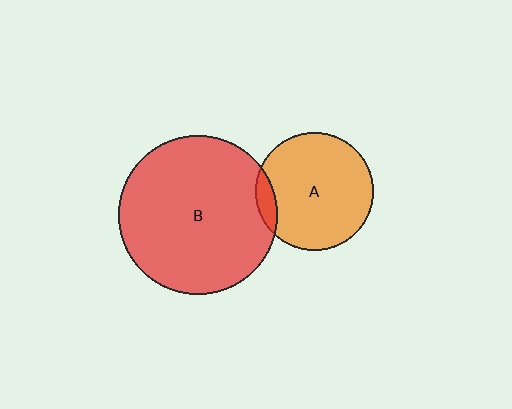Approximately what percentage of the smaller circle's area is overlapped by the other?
Approximately 10%.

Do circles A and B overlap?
Yes.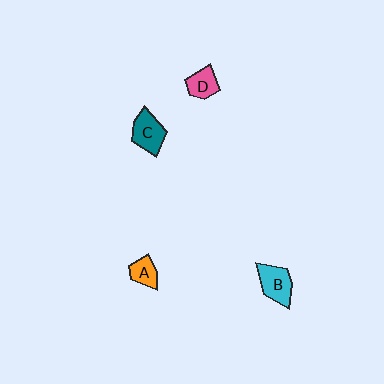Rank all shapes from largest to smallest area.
From largest to smallest: B (cyan), C (teal), D (pink), A (orange).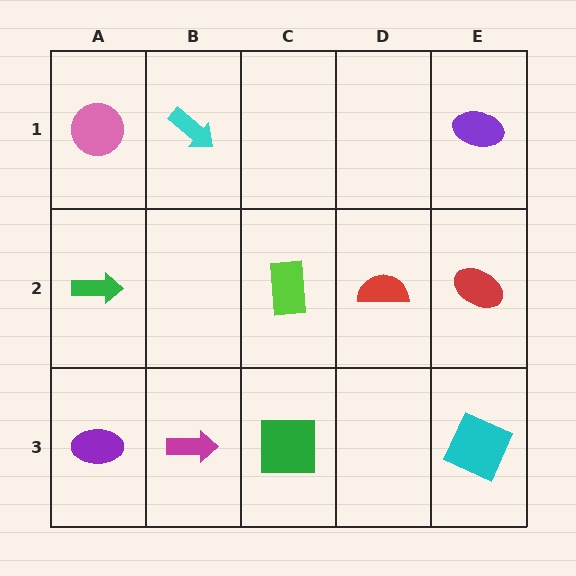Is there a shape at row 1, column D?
No, that cell is empty.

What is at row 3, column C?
A green square.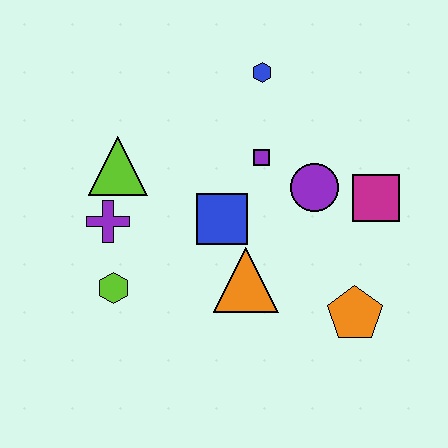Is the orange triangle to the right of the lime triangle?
Yes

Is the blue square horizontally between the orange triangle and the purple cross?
Yes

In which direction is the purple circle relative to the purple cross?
The purple circle is to the right of the purple cross.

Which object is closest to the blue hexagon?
The purple square is closest to the blue hexagon.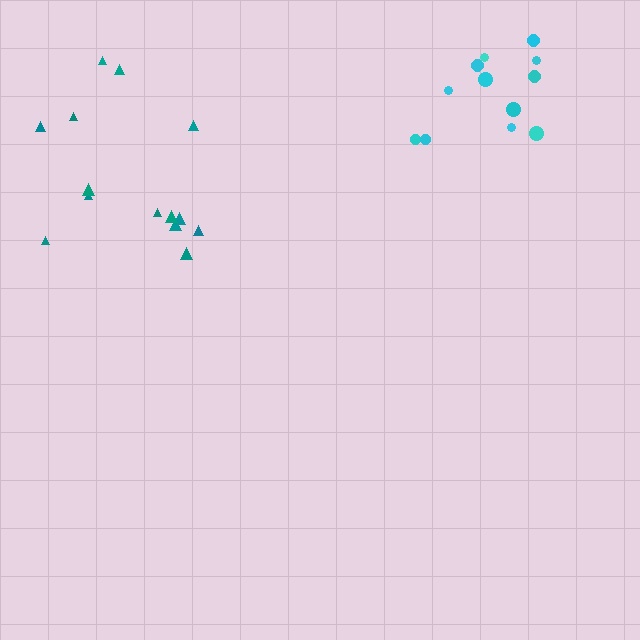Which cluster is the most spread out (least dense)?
Teal.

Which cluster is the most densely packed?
Cyan.